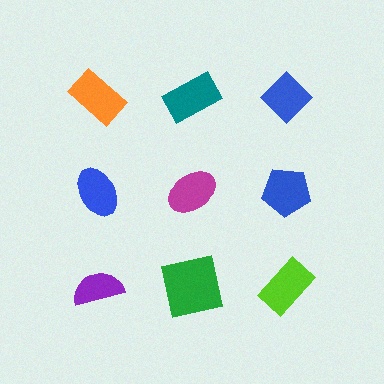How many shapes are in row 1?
3 shapes.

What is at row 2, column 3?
A blue pentagon.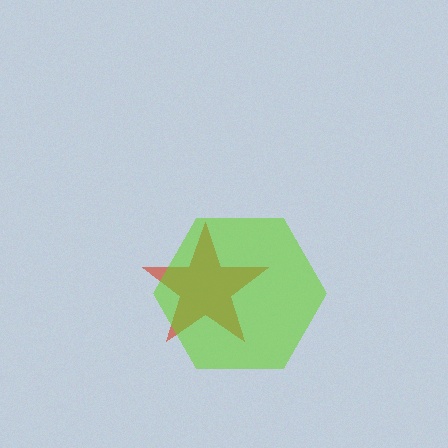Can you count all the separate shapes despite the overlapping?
Yes, there are 2 separate shapes.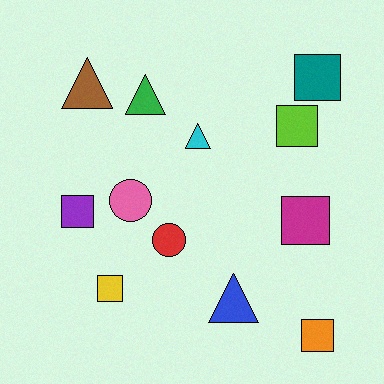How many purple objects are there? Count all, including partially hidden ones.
There is 1 purple object.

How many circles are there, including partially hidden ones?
There are 2 circles.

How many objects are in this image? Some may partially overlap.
There are 12 objects.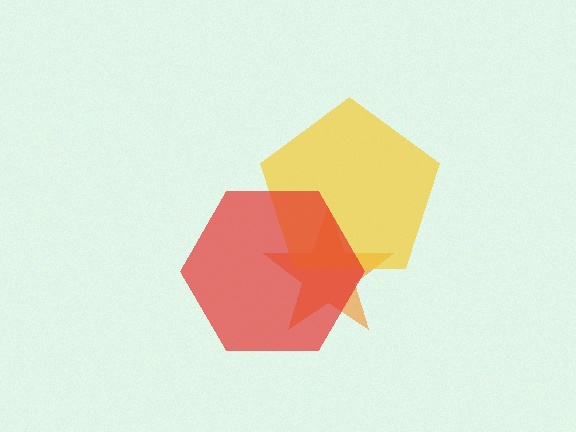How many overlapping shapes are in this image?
There are 3 overlapping shapes in the image.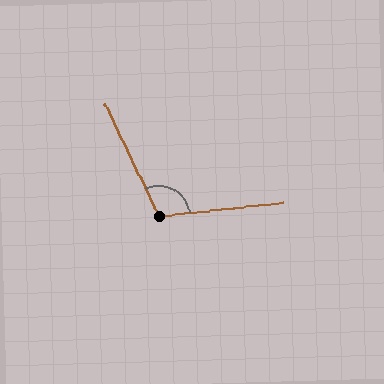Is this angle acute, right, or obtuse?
It is obtuse.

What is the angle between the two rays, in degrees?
Approximately 110 degrees.